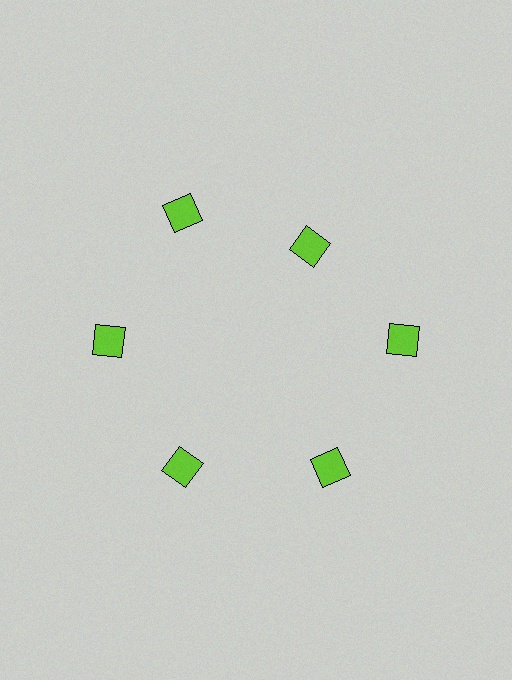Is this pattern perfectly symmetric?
No. The 6 lime squares are arranged in a ring, but one element near the 1 o'clock position is pulled inward toward the center, breaking the 6-fold rotational symmetry.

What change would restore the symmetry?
The symmetry would be restored by moving it outward, back onto the ring so that all 6 squares sit at equal angles and equal distance from the center.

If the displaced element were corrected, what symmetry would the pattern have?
It would have 6-fold rotational symmetry — the pattern would map onto itself every 60 degrees.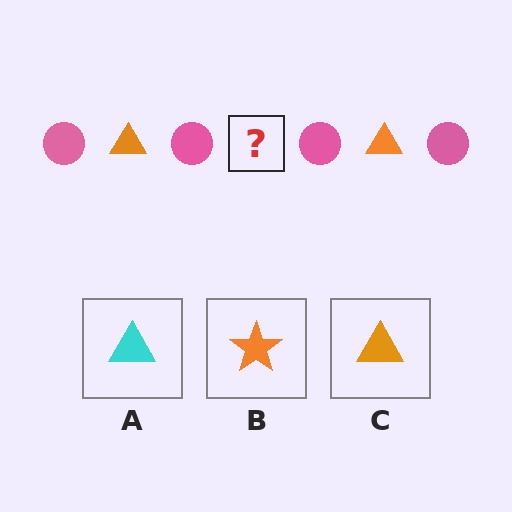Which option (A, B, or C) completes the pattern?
C.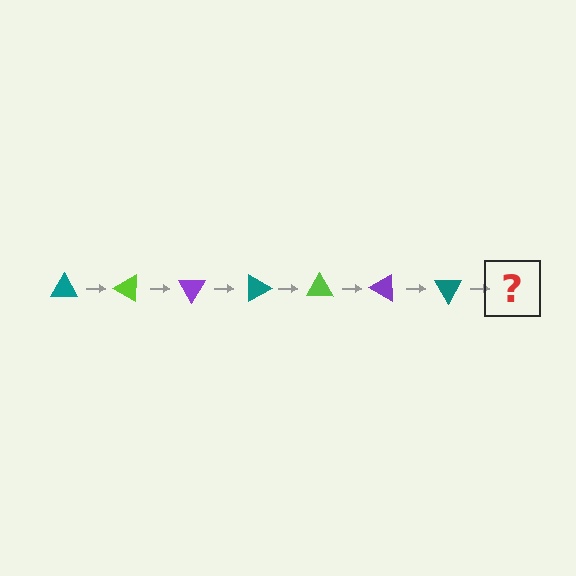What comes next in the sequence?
The next element should be a lime triangle, rotated 210 degrees from the start.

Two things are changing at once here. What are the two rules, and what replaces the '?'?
The two rules are that it rotates 30 degrees each step and the color cycles through teal, lime, and purple. The '?' should be a lime triangle, rotated 210 degrees from the start.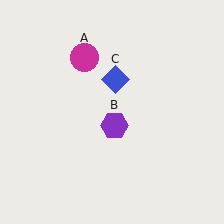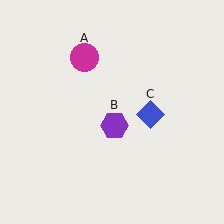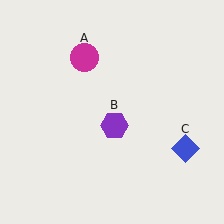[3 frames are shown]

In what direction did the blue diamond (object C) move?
The blue diamond (object C) moved down and to the right.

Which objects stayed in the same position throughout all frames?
Magenta circle (object A) and purple hexagon (object B) remained stationary.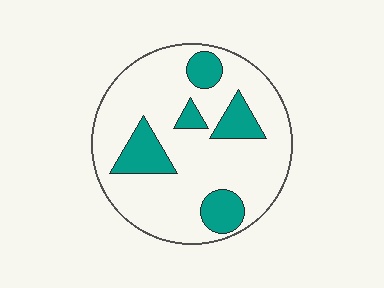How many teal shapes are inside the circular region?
5.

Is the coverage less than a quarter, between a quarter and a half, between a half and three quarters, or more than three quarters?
Less than a quarter.